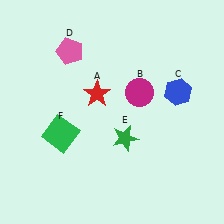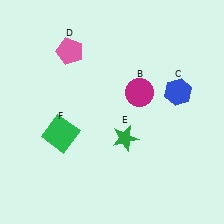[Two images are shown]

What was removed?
The red star (A) was removed in Image 2.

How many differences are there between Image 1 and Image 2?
There is 1 difference between the two images.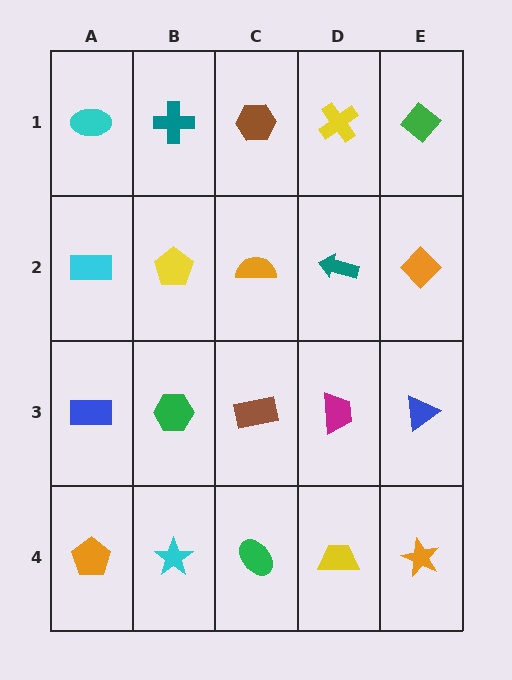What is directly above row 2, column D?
A yellow cross.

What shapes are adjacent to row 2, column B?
A teal cross (row 1, column B), a green hexagon (row 3, column B), a cyan rectangle (row 2, column A), an orange semicircle (row 2, column C).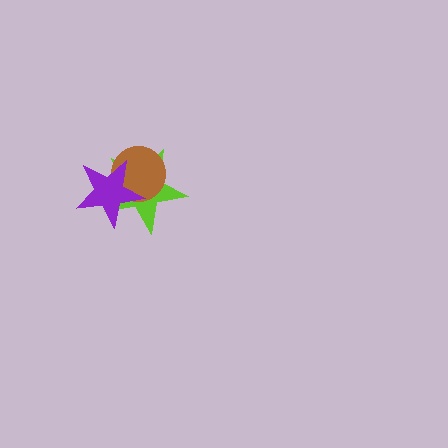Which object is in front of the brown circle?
The purple star is in front of the brown circle.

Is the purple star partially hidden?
No, no other shape covers it.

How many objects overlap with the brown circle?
2 objects overlap with the brown circle.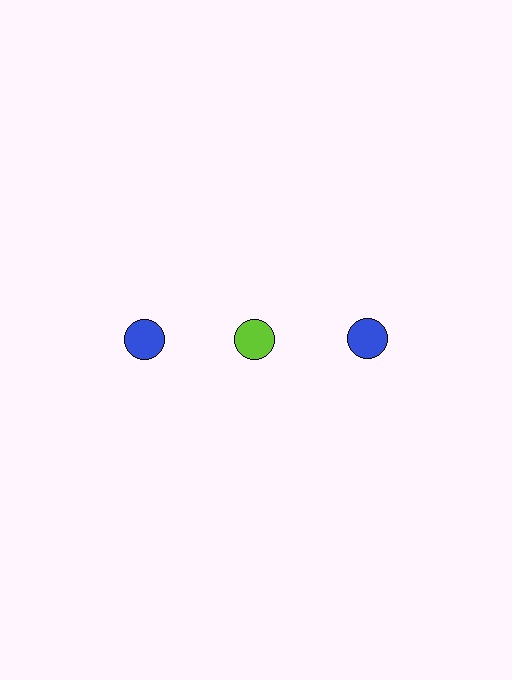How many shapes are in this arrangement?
There are 3 shapes arranged in a grid pattern.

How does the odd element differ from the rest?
It has a different color: lime instead of blue.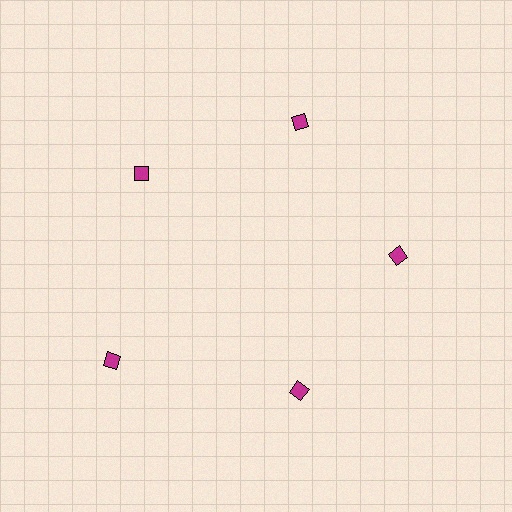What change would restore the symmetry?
The symmetry would be restored by moving it inward, back onto the ring so that all 5 diamonds sit at equal angles and equal distance from the center.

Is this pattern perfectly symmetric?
No. The 5 magenta diamonds are arranged in a ring, but one element near the 8 o'clock position is pushed outward from the center, breaking the 5-fold rotational symmetry.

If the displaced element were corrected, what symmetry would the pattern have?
It would have 5-fold rotational symmetry — the pattern would map onto itself every 72 degrees.